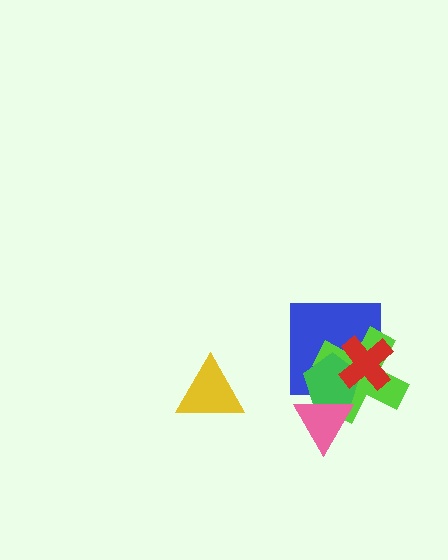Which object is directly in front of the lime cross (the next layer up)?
The green pentagon is directly in front of the lime cross.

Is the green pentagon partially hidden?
Yes, it is partially covered by another shape.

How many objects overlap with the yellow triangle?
0 objects overlap with the yellow triangle.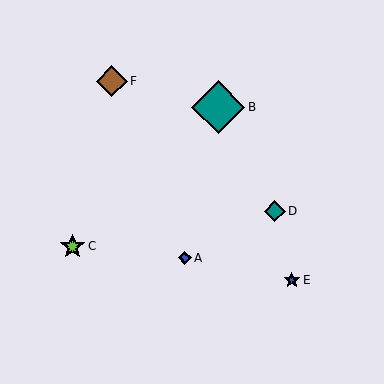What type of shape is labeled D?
Shape D is a teal diamond.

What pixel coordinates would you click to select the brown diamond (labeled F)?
Click at (112, 81) to select the brown diamond F.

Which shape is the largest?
The teal diamond (labeled B) is the largest.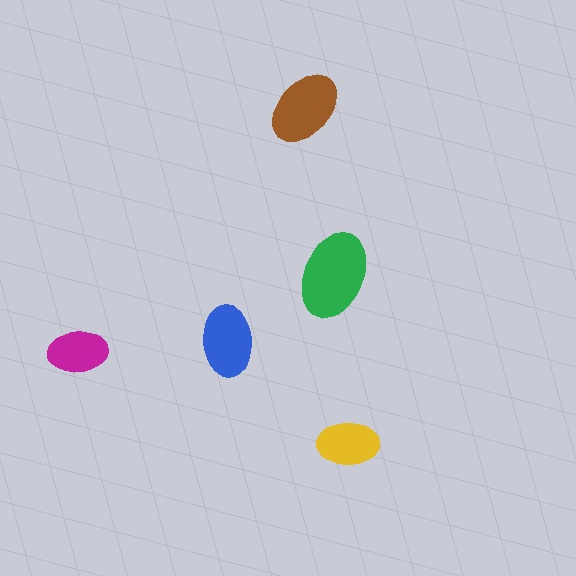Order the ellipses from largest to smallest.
the green one, the brown one, the blue one, the yellow one, the magenta one.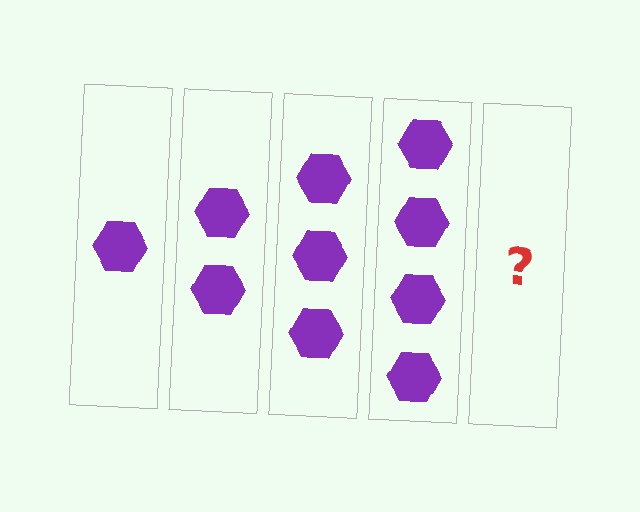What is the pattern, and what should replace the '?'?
The pattern is that each step adds one more hexagon. The '?' should be 5 hexagons.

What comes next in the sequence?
The next element should be 5 hexagons.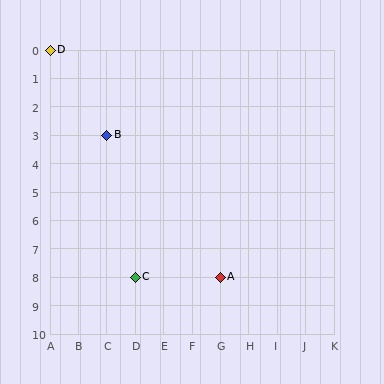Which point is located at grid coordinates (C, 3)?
Point B is at (C, 3).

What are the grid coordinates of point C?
Point C is at grid coordinates (D, 8).